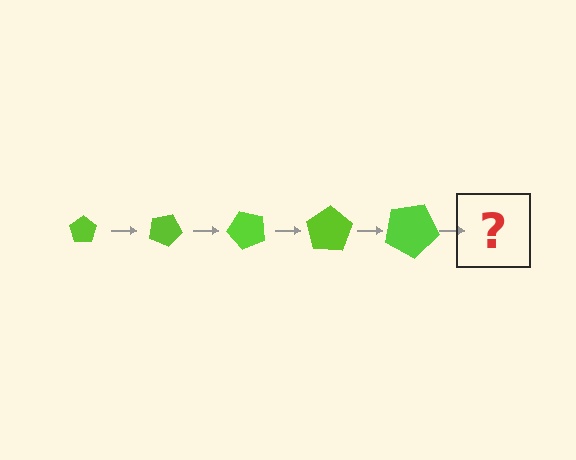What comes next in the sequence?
The next element should be a pentagon, larger than the previous one and rotated 125 degrees from the start.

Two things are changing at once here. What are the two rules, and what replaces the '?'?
The two rules are that the pentagon grows larger each step and it rotates 25 degrees each step. The '?' should be a pentagon, larger than the previous one and rotated 125 degrees from the start.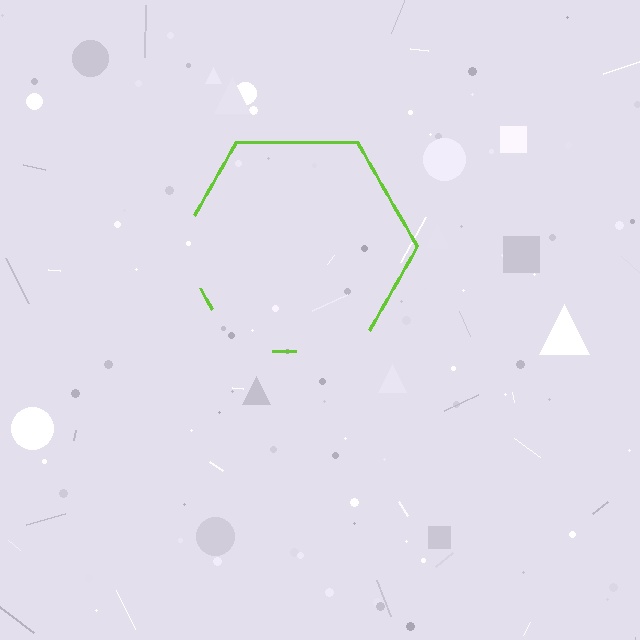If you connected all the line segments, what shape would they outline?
They would outline a hexagon.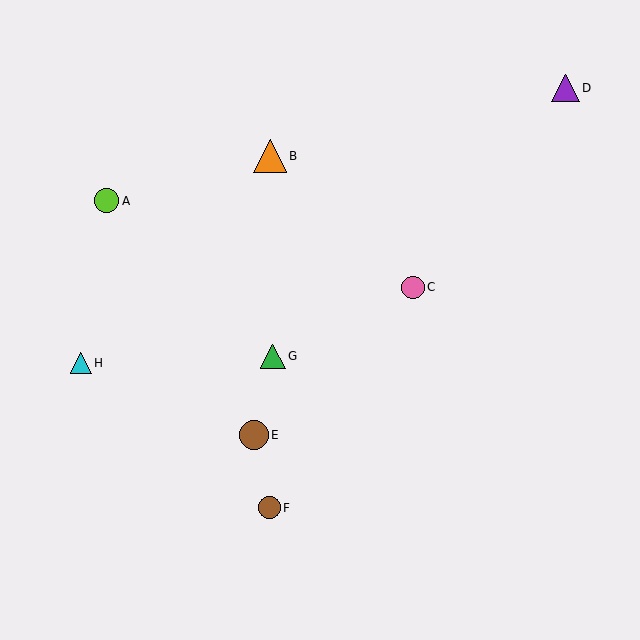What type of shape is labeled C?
Shape C is a pink circle.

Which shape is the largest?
The orange triangle (labeled B) is the largest.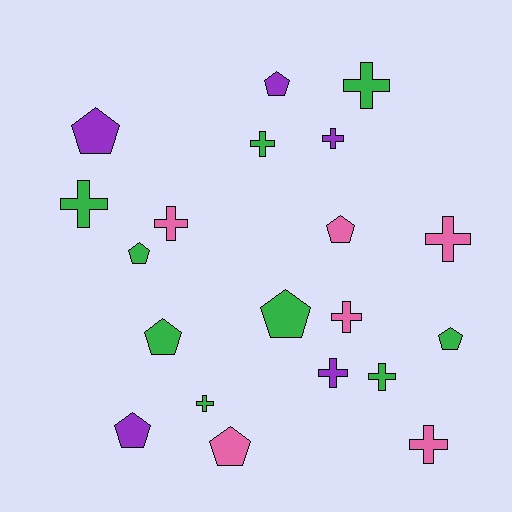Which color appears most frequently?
Green, with 9 objects.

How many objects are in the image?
There are 20 objects.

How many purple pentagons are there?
There are 3 purple pentagons.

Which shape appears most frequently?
Cross, with 11 objects.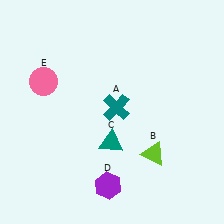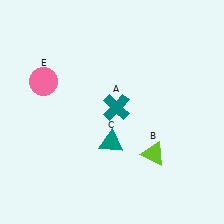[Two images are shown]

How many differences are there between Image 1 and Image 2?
There is 1 difference between the two images.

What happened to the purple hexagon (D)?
The purple hexagon (D) was removed in Image 2. It was in the bottom-left area of Image 1.